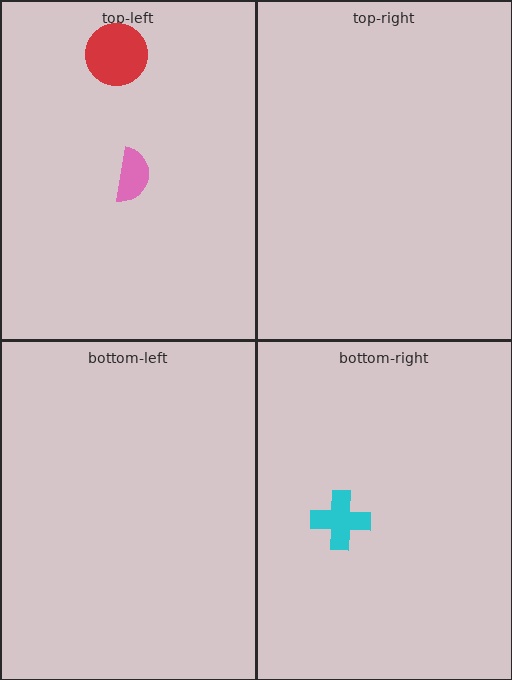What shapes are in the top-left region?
The pink semicircle, the red circle.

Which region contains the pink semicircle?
The top-left region.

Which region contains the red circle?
The top-left region.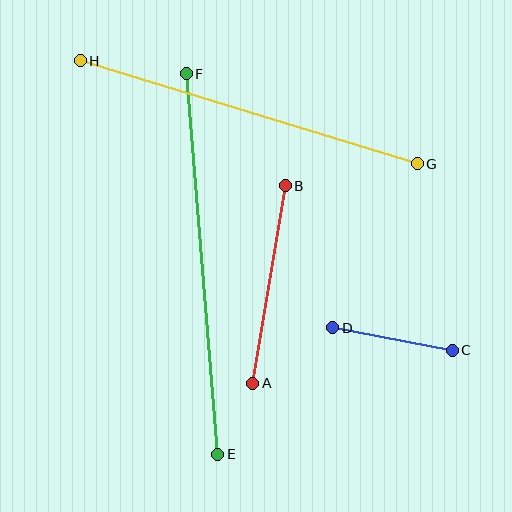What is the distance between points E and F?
The distance is approximately 382 pixels.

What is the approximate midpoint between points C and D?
The midpoint is at approximately (393, 339) pixels.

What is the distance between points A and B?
The distance is approximately 200 pixels.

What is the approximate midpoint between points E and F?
The midpoint is at approximately (202, 264) pixels.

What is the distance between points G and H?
The distance is approximately 352 pixels.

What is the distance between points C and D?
The distance is approximately 122 pixels.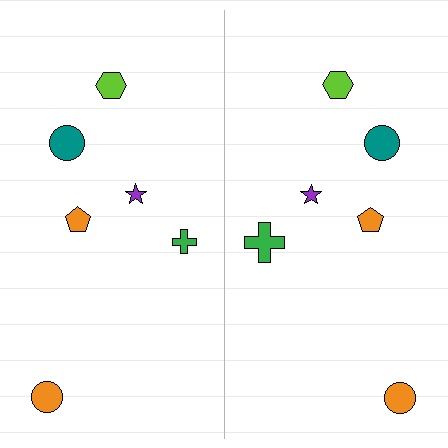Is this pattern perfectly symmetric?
No, the pattern is not perfectly symmetric. The green cross on the right side has a different size than its mirror counterpart.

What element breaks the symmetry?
The green cross on the right side has a different size than its mirror counterpart.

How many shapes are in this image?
There are 12 shapes in this image.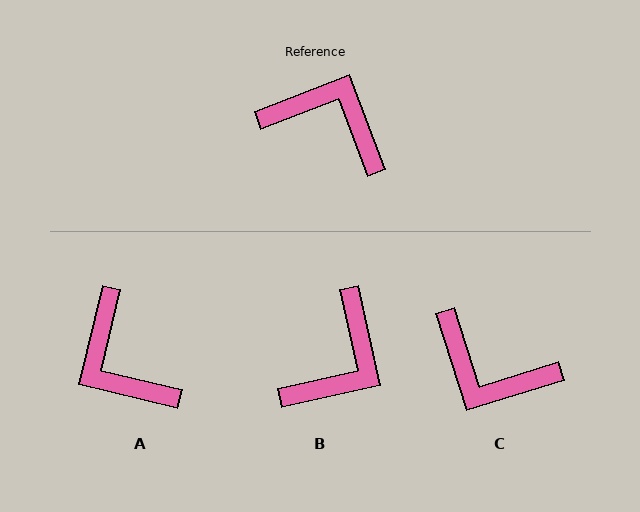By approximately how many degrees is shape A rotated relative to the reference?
Approximately 146 degrees counter-clockwise.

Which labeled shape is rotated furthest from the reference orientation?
C, about 176 degrees away.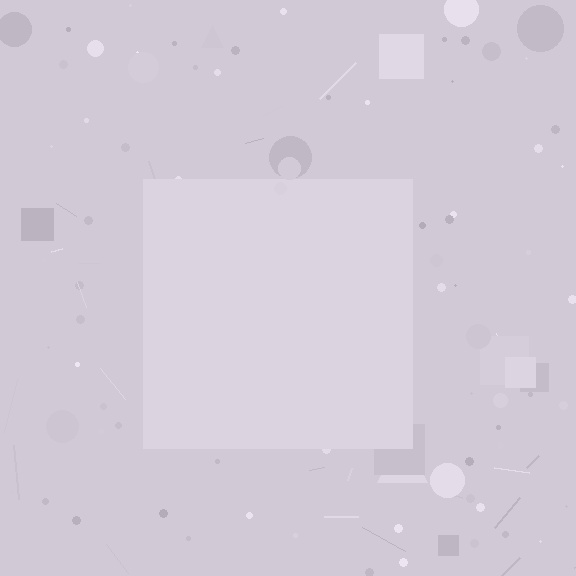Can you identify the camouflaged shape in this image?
The camouflaged shape is a square.